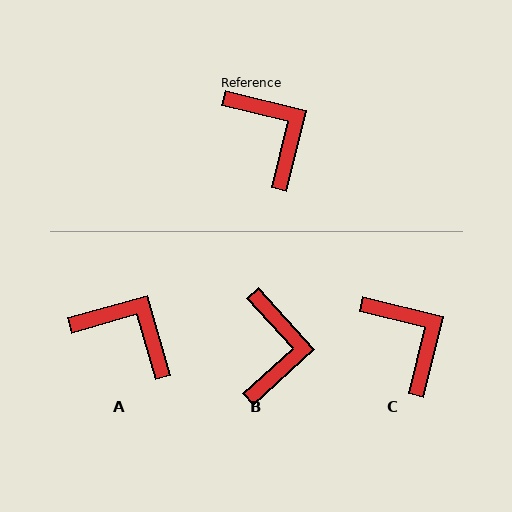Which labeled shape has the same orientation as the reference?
C.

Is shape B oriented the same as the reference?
No, it is off by about 34 degrees.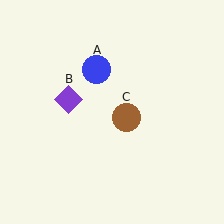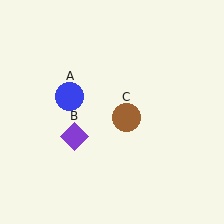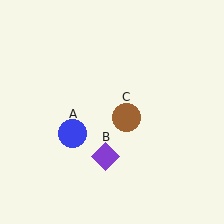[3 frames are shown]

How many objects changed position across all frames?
2 objects changed position: blue circle (object A), purple diamond (object B).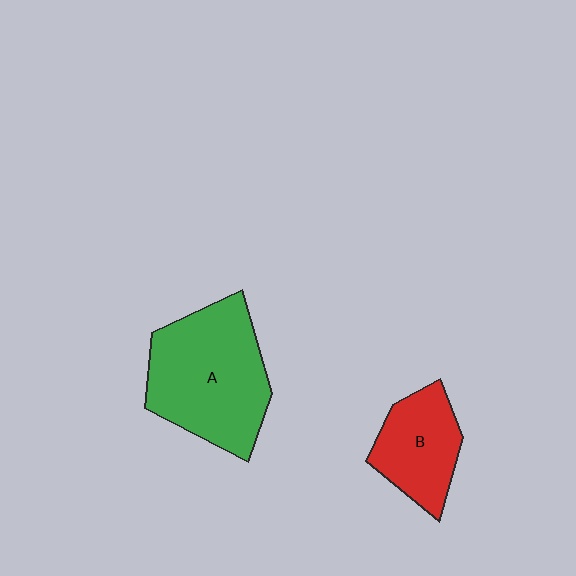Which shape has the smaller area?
Shape B (red).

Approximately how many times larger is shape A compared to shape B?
Approximately 1.8 times.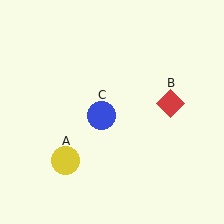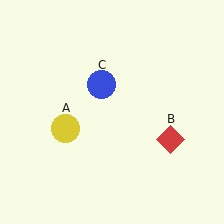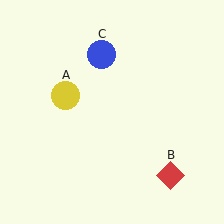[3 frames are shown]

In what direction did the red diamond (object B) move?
The red diamond (object B) moved down.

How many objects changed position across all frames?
3 objects changed position: yellow circle (object A), red diamond (object B), blue circle (object C).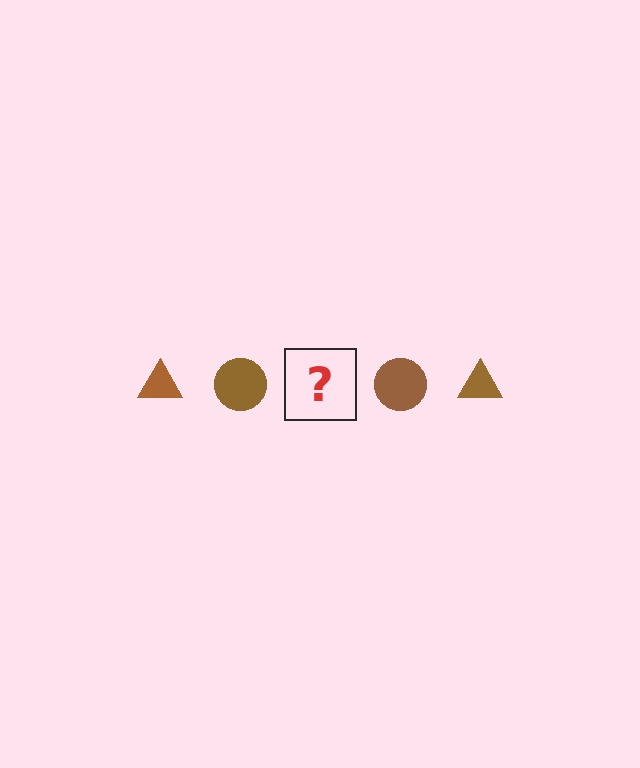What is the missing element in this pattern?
The missing element is a brown triangle.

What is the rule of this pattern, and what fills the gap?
The rule is that the pattern cycles through triangle, circle shapes in brown. The gap should be filled with a brown triangle.